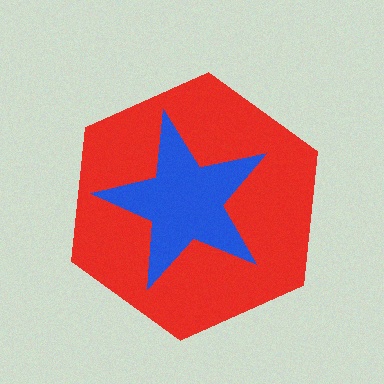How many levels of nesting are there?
2.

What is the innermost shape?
The blue star.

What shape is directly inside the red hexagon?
The blue star.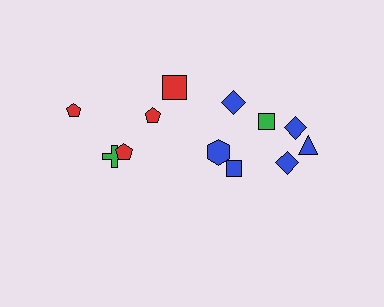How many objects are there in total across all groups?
There are 12 objects.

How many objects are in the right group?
There are 7 objects.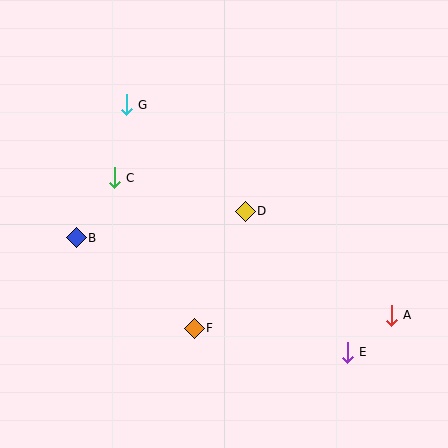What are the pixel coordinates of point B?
Point B is at (76, 238).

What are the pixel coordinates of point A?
Point A is at (391, 315).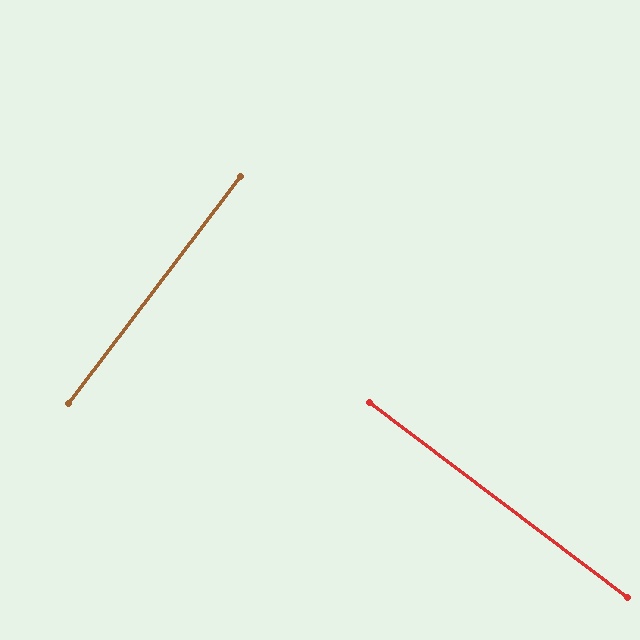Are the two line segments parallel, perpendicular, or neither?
Perpendicular — they meet at approximately 90°.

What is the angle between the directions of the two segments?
Approximately 90 degrees.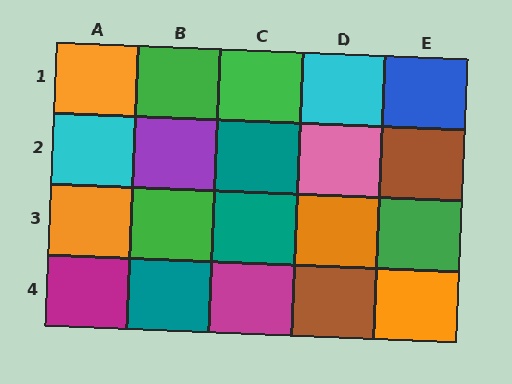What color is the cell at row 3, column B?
Green.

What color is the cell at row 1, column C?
Green.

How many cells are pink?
1 cell is pink.